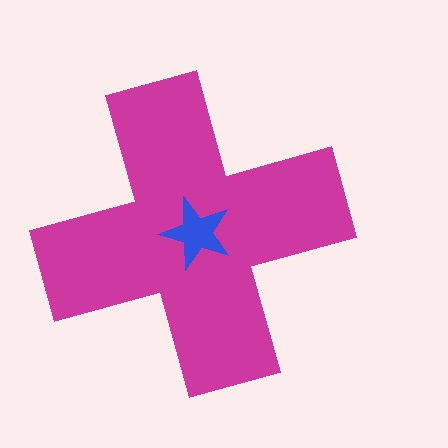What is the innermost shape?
The blue star.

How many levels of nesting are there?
2.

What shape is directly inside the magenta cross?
The blue star.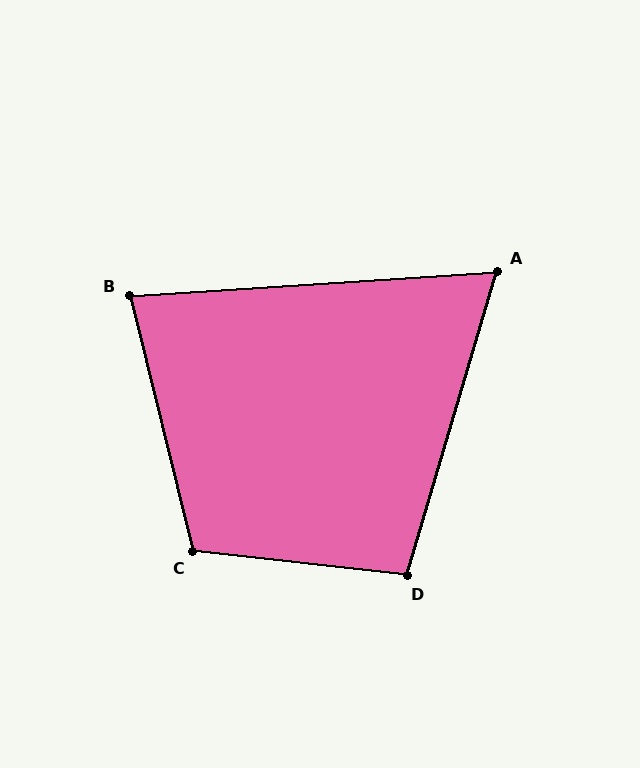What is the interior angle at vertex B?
Approximately 80 degrees (acute).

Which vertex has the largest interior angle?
C, at approximately 110 degrees.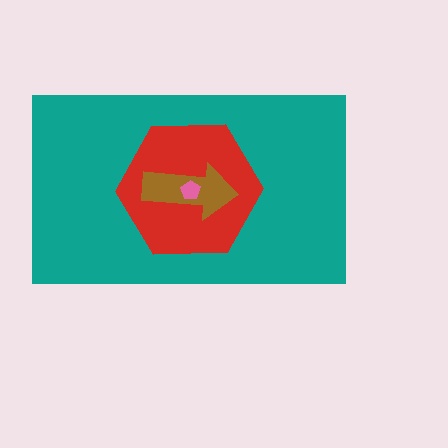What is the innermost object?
The pink pentagon.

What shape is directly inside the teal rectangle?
The red hexagon.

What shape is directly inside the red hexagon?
The brown arrow.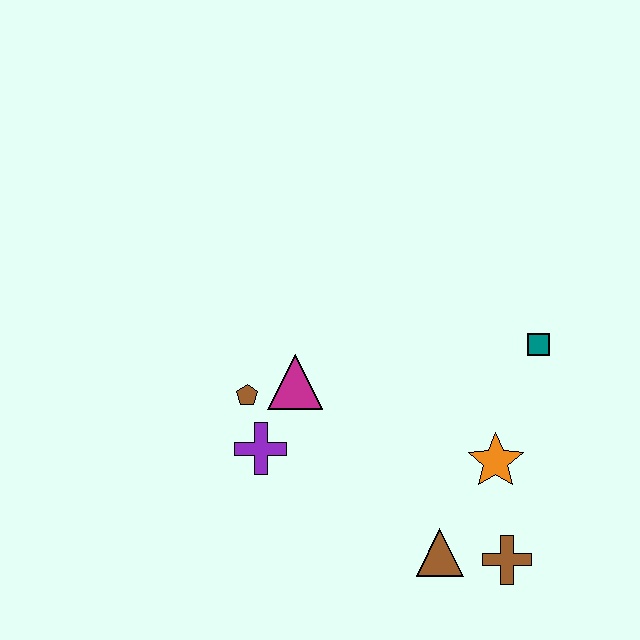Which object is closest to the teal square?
The orange star is closest to the teal square.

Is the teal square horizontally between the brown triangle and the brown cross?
No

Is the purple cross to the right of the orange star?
No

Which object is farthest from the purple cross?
The teal square is farthest from the purple cross.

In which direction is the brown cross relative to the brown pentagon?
The brown cross is to the right of the brown pentagon.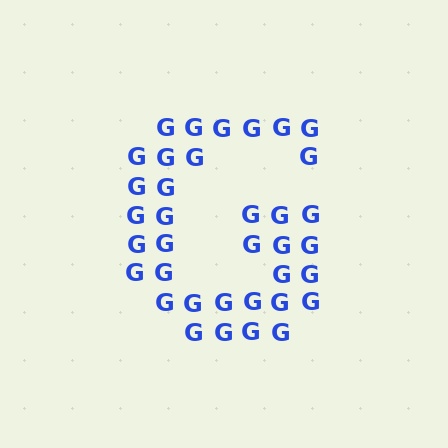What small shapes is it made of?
It is made of small letter G's.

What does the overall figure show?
The overall figure shows the letter G.